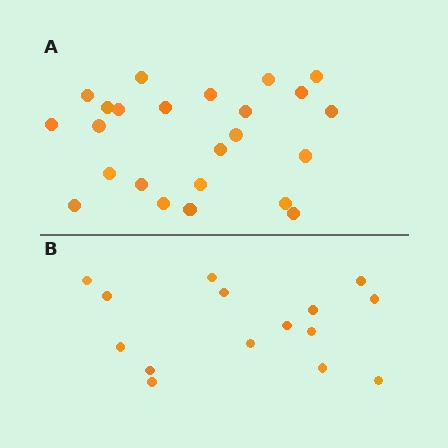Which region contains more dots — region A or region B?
Region A (the top region) has more dots.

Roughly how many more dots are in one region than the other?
Region A has roughly 8 or so more dots than region B.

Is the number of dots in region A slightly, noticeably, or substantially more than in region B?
Region A has substantially more. The ratio is roughly 1.6 to 1.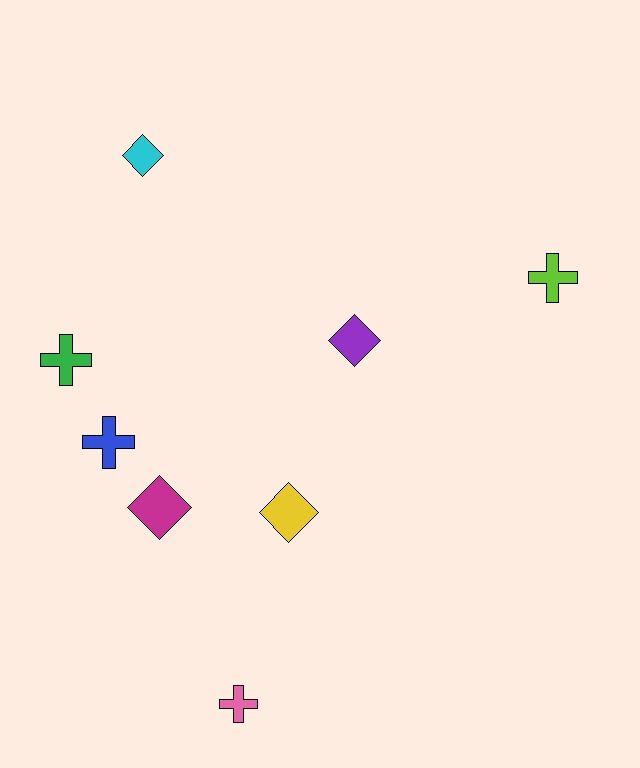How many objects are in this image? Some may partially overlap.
There are 8 objects.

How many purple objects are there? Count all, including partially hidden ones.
There is 1 purple object.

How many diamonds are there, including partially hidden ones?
There are 4 diamonds.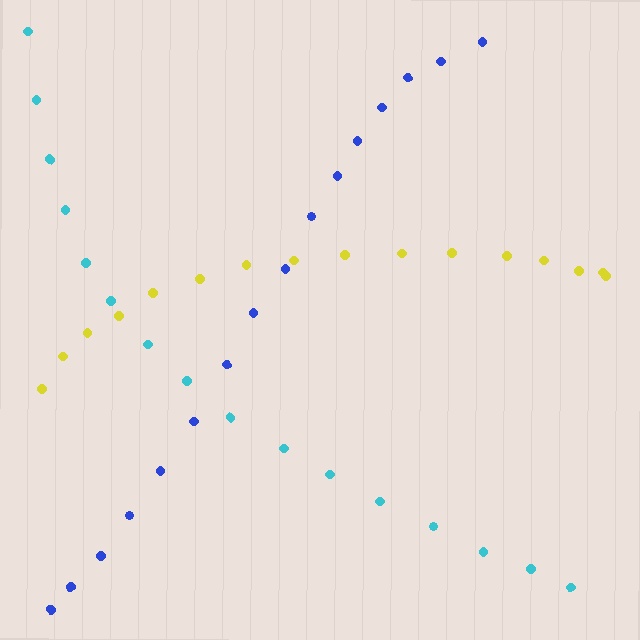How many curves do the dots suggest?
There are 3 distinct paths.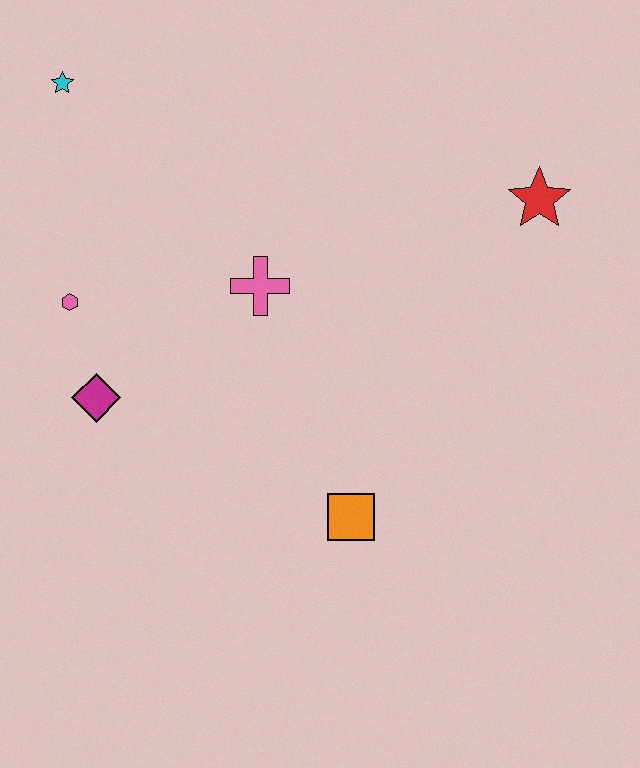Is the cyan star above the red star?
Yes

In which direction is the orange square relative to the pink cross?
The orange square is below the pink cross.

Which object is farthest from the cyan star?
The orange square is farthest from the cyan star.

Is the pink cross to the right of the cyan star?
Yes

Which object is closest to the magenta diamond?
The pink hexagon is closest to the magenta diamond.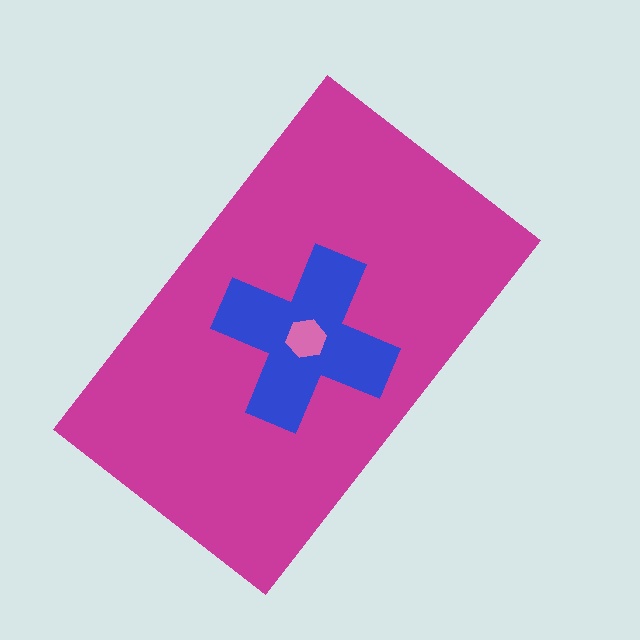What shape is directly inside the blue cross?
The pink hexagon.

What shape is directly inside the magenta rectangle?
The blue cross.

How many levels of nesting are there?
3.